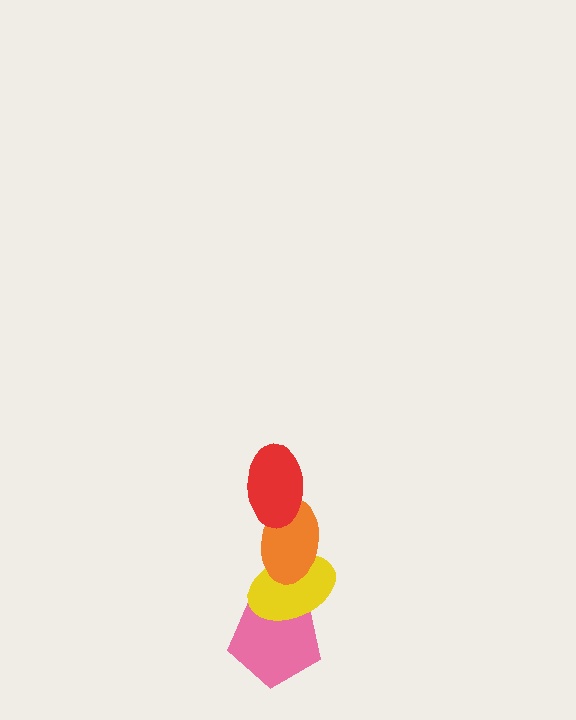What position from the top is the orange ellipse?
The orange ellipse is 2nd from the top.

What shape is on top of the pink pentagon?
The yellow ellipse is on top of the pink pentagon.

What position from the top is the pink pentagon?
The pink pentagon is 4th from the top.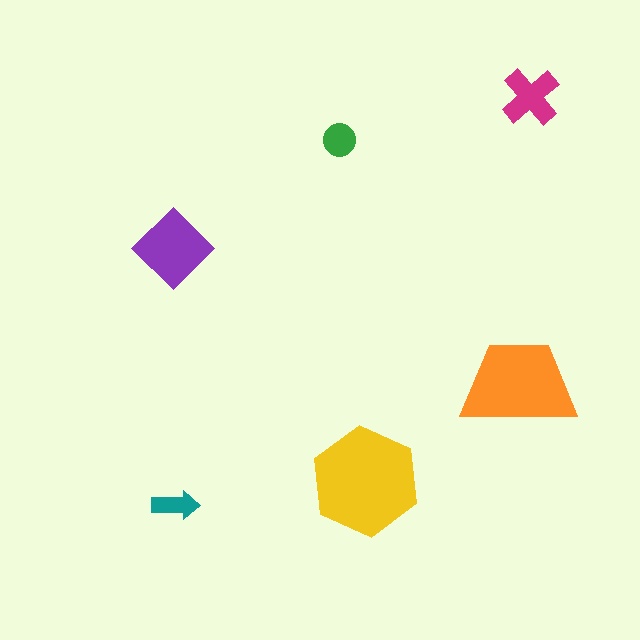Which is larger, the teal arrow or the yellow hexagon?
The yellow hexagon.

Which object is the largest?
The yellow hexagon.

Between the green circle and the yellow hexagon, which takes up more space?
The yellow hexagon.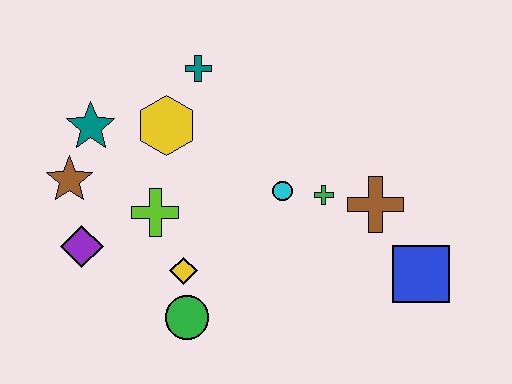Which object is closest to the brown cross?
The green cross is closest to the brown cross.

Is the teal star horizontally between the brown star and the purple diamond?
No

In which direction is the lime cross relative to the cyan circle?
The lime cross is to the left of the cyan circle.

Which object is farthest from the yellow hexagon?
The blue square is farthest from the yellow hexagon.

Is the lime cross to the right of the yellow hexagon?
No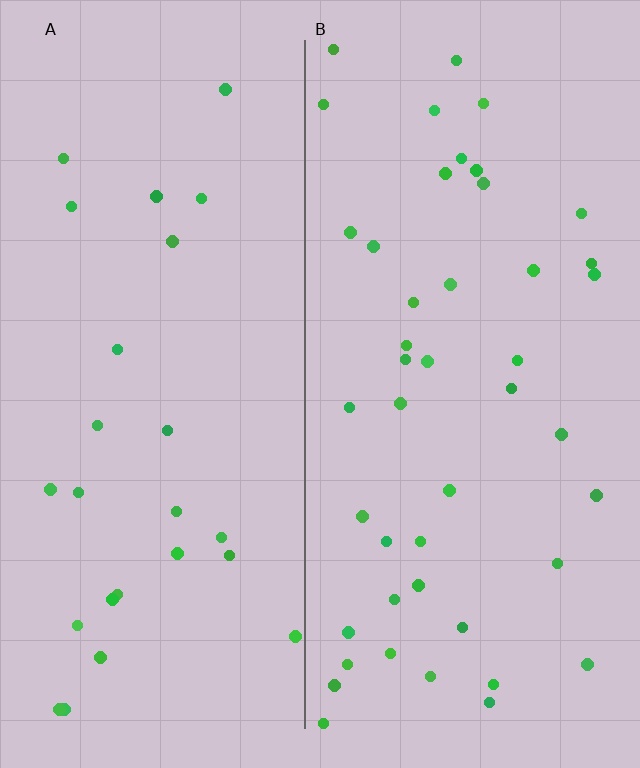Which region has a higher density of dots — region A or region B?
B (the right).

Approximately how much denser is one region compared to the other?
Approximately 1.7× — region B over region A.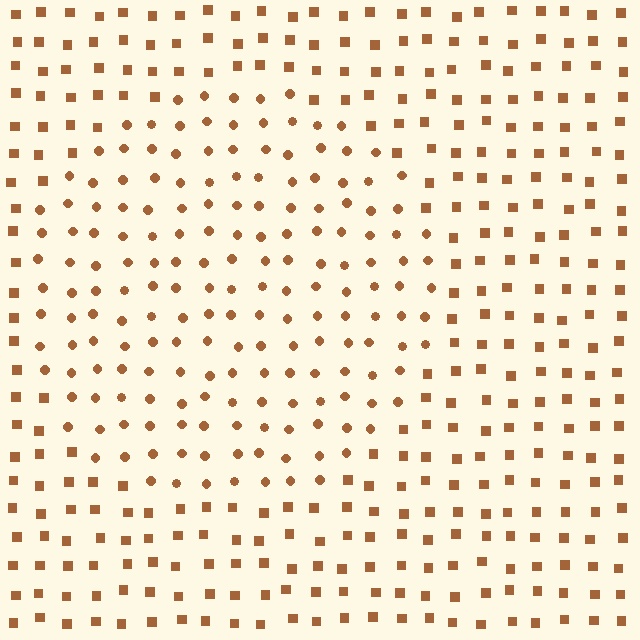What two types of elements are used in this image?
The image uses circles inside the circle region and squares outside it.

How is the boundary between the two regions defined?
The boundary is defined by a change in element shape: circles inside vs. squares outside. All elements share the same color and spacing.